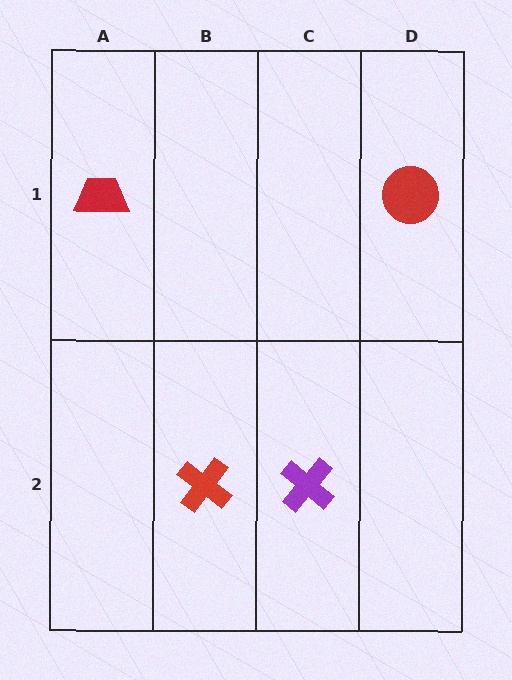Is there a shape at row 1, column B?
No, that cell is empty.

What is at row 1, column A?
A red trapezoid.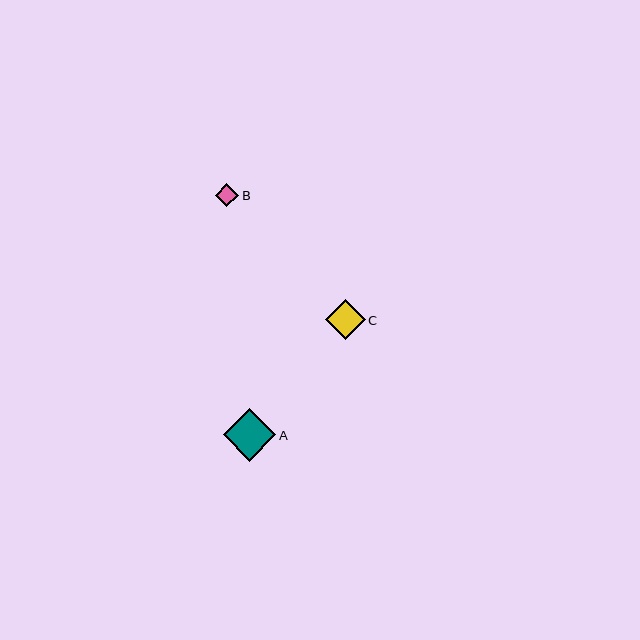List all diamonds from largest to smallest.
From largest to smallest: A, C, B.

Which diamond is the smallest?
Diamond B is the smallest with a size of approximately 23 pixels.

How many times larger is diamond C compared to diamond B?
Diamond C is approximately 1.7 times the size of diamond B.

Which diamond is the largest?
Diamond A is the largest with a size of approximately 52 pixels.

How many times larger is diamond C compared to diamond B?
Diamond C is approximately 1.7 times the size of diamond B.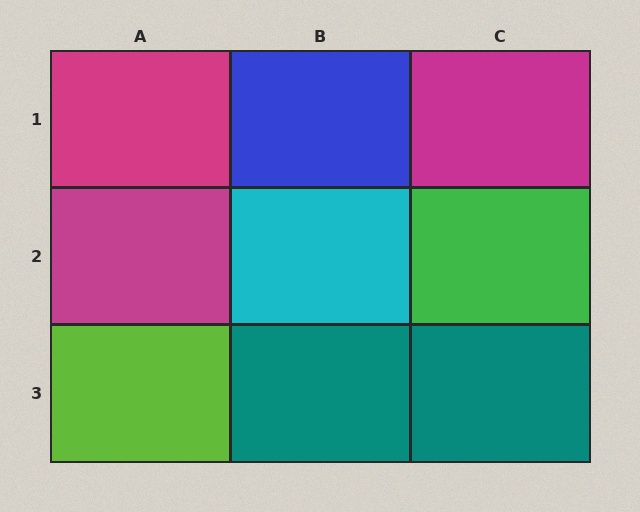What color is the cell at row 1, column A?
Magenta.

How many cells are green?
1 cell is green.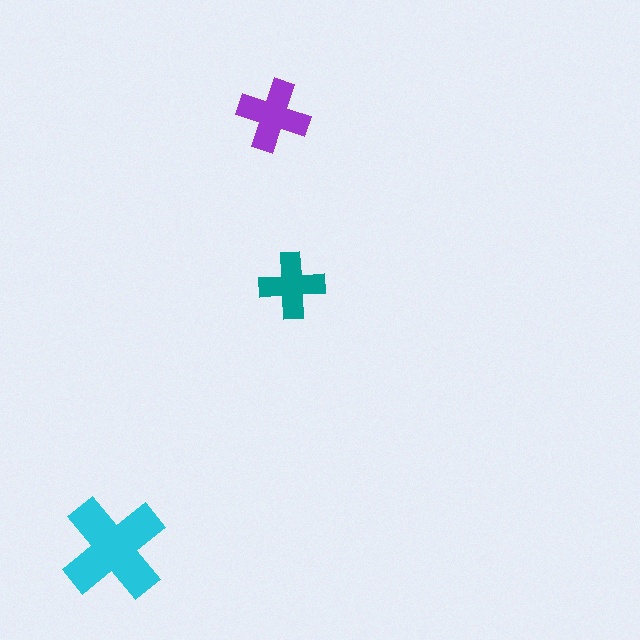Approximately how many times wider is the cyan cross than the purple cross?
About 1.5 times wider.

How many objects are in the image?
There are 3 objects in the image.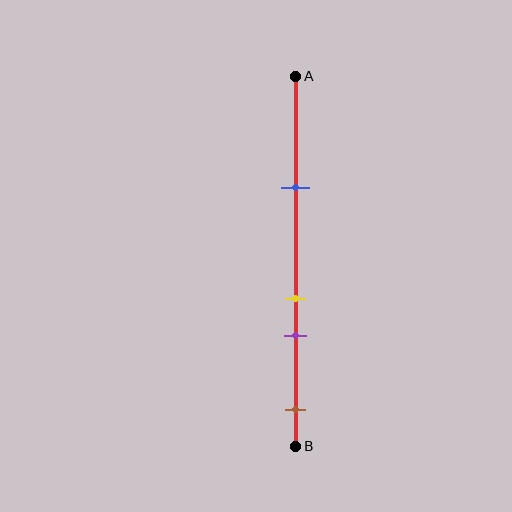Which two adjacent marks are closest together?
The yellow and purple marks are the closest adjacent pair.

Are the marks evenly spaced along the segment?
No, the marks are not evenly spaced.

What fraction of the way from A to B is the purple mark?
The purple mark is approximately 70% (0.7) of the way from A to B.